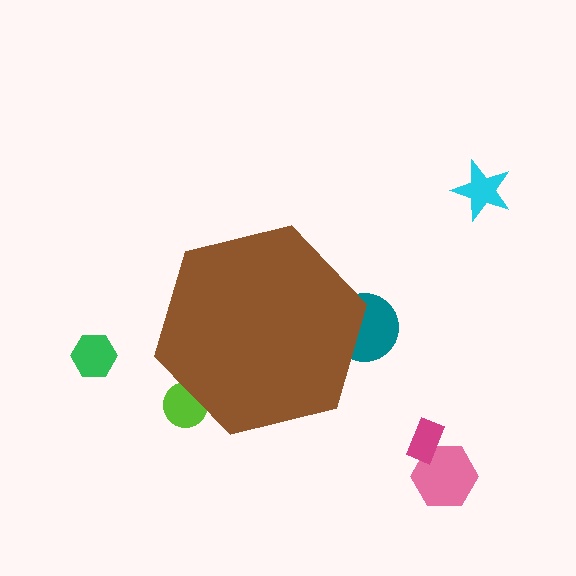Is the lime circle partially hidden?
Yes, the lime circle is partially hidden behind the brown hexagon.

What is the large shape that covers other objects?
A brown hexagon.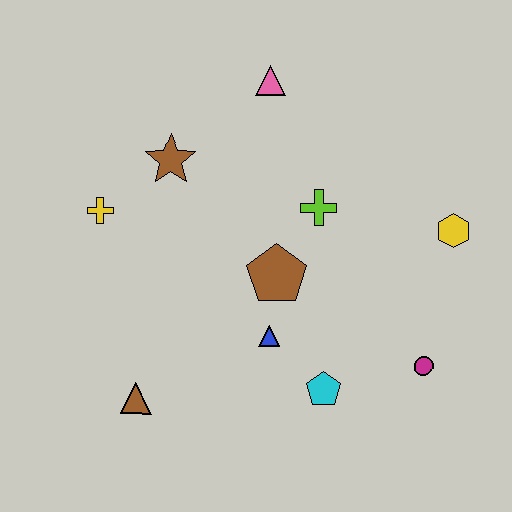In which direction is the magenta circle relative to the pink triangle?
The magenta circle is below the pink triangle.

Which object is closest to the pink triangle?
The brown star is closest to the pink triangle.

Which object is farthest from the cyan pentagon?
The pink triangle is farthest from the cyan pentagon.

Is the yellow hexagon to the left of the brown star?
No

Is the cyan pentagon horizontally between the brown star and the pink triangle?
No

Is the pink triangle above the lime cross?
Yes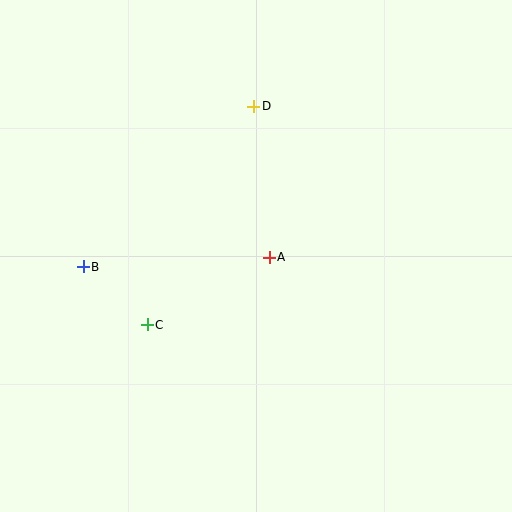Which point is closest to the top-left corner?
Point D is closest to the top-left corner.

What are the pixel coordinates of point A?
Point A is at (269, 257).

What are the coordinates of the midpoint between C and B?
The midpoint between C and B is at (115, 296).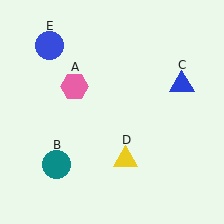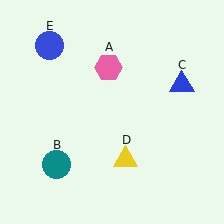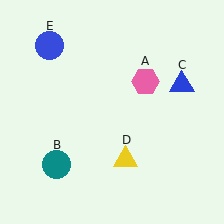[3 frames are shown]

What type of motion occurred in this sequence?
The pink hexagon (object A) rotated clockwise around the center of the scene.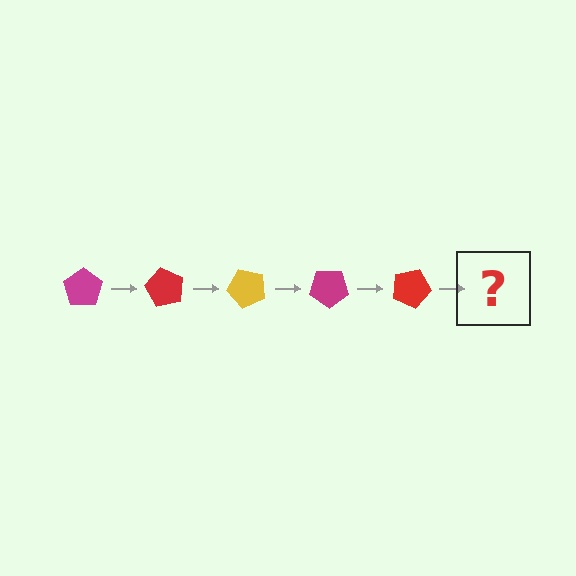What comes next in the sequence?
The next element should be a yellow pentagon, rotated 300 degrees from the start.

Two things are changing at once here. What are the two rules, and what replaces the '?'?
The two rules are that it rotates 60 degrees each step and the color cycles through magenta, red, and yellow. The '?' should be a yellow pentagon, rotated 300 degrees from the start.